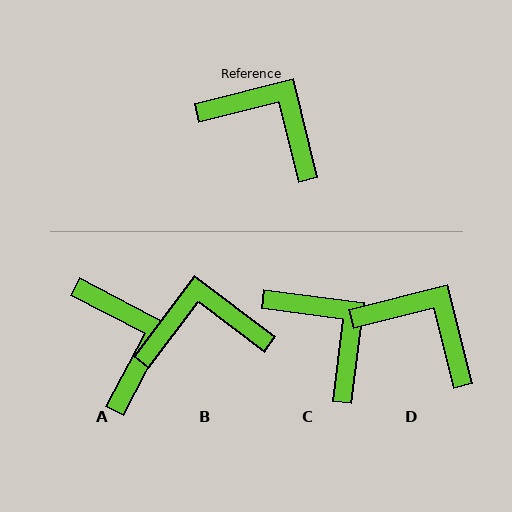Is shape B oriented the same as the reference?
No, it is off by about 39 degrees.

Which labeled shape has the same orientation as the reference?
D.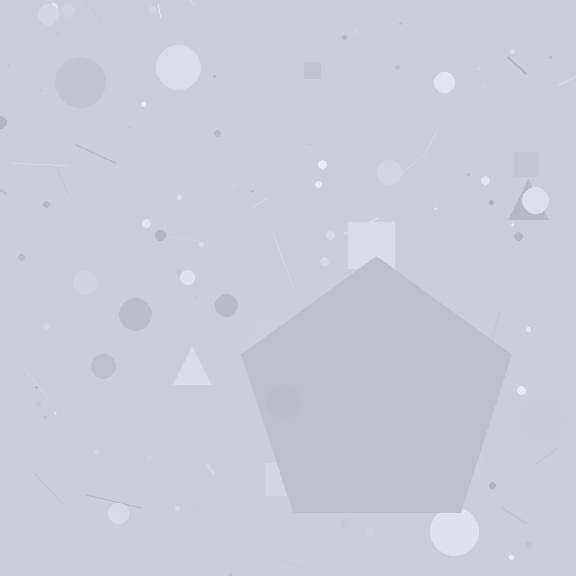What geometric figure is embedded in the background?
A pentagon is embedded in the background.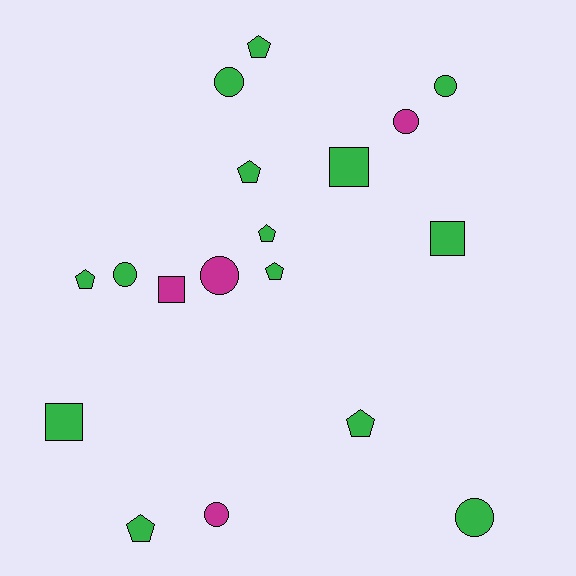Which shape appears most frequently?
Circle, with 7 objects.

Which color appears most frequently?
Green, with 14 objects.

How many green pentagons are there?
There are 7 green pentagons.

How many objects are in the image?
There are 18 objects.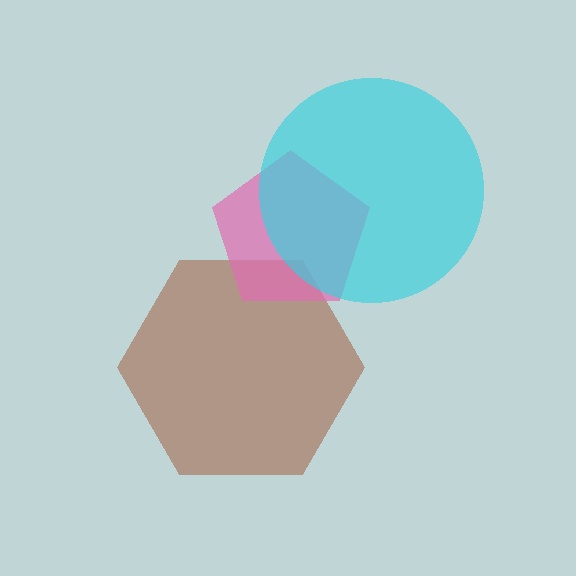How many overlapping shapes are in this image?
There are 3 overlapping shapes in the image.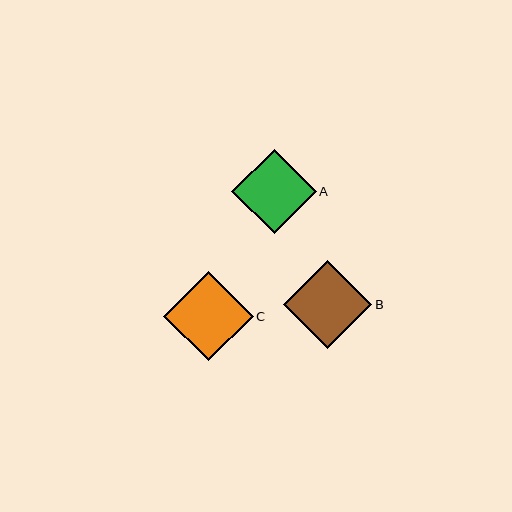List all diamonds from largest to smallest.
From largest to smallest: C, B, A.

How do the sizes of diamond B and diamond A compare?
Diamond B and diamond A are approximately the same size.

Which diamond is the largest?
Diamond C is the largest with a size of approximately 89 pixels.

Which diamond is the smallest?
Diamond A is the smallest with a size of approximately 84 pixels.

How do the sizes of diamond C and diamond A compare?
Diamond C and diamond A are approximately the same size.